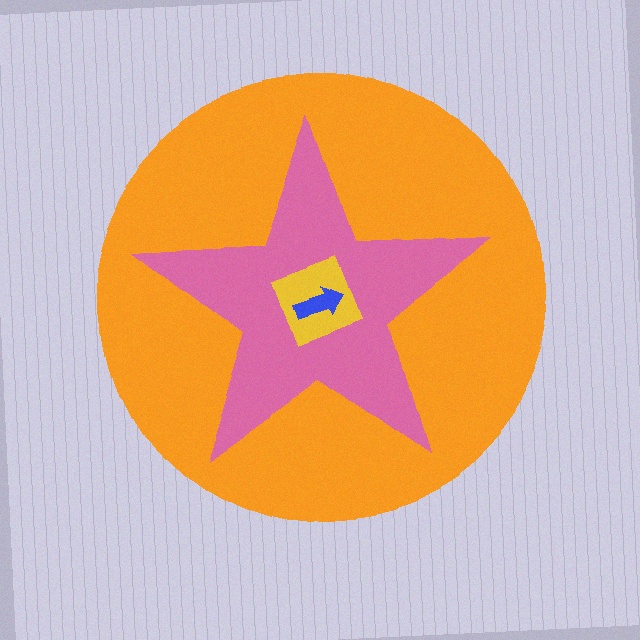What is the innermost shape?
The blue arrow.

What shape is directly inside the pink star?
The yellow diamond.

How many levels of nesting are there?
4.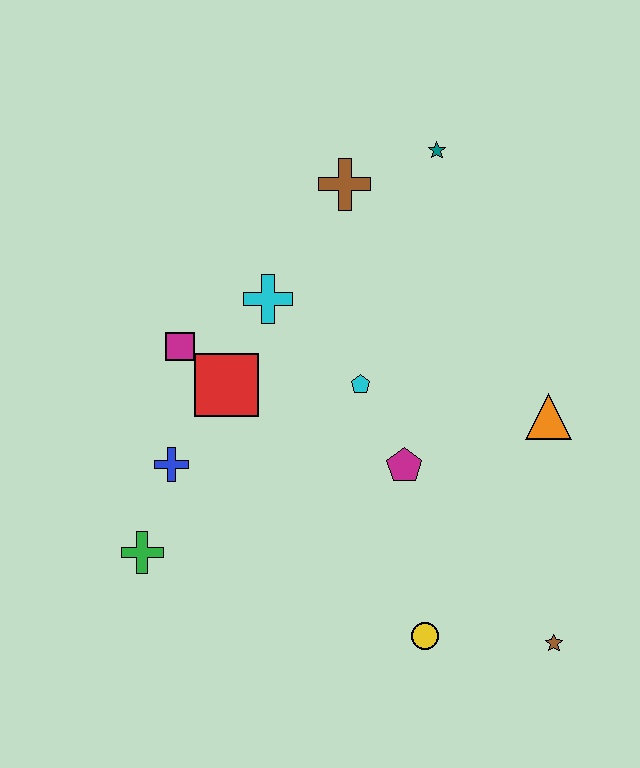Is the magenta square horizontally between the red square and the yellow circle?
No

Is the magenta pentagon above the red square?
No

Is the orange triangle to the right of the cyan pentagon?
Yes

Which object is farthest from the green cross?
The teal star is farthest from the green cross.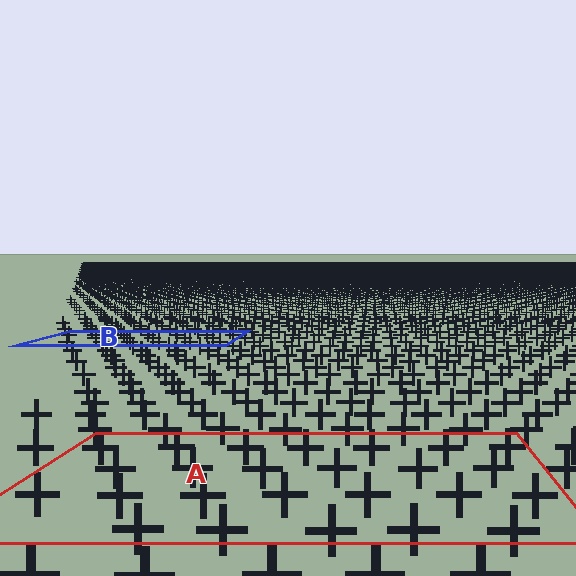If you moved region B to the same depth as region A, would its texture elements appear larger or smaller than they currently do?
They would appear larger. At a closer depth, the same texture elements are projected at a bigger on-screen size.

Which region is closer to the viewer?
Region A is closer. The texture elements there are larger and more spread out.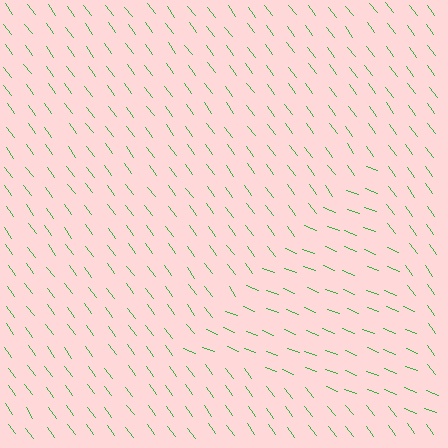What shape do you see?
I see a triangle.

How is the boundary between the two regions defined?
The boundary is defined purely by a change in line orientation (approximately 32 degrees difference). All lines are the same color and thickness.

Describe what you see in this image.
The image is filled with small green line segments. A triangle region in the image has lines oriented differently from the surrounding lines, creating a visible texture boundary.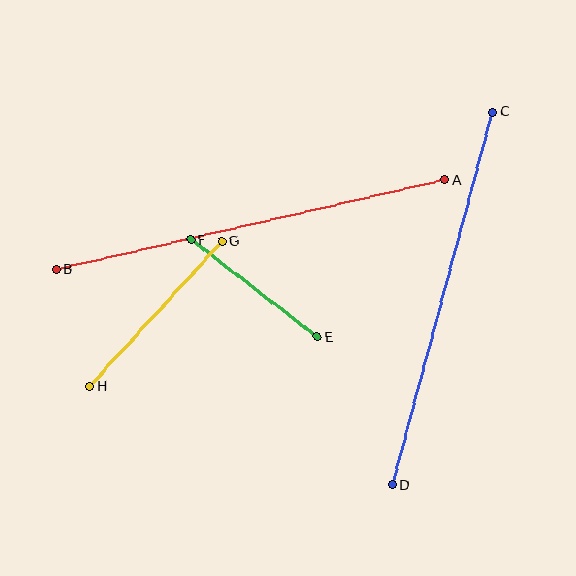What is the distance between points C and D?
The distance is approximately 386 pixels.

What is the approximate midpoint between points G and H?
The midpoint is at approximately (156, 314) pixels.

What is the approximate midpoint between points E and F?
The midpoint is at approximately (254, 288) pixels.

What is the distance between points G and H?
The distance is approximately 196 pixels.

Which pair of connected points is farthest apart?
Points A and B are farthest apart.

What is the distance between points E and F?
The distance is approximately 160 pixels.